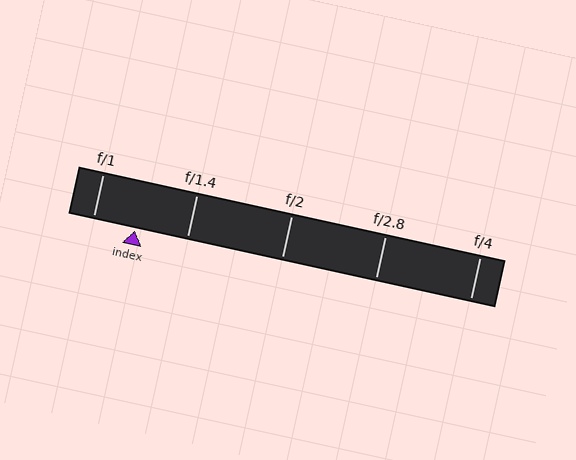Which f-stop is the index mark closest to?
The index mark is closest to f/1.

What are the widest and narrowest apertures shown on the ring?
The widest aperture shown is f/1 and the narrowest is f/4.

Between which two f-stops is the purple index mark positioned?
The index mark is between f/1 and f/1.4.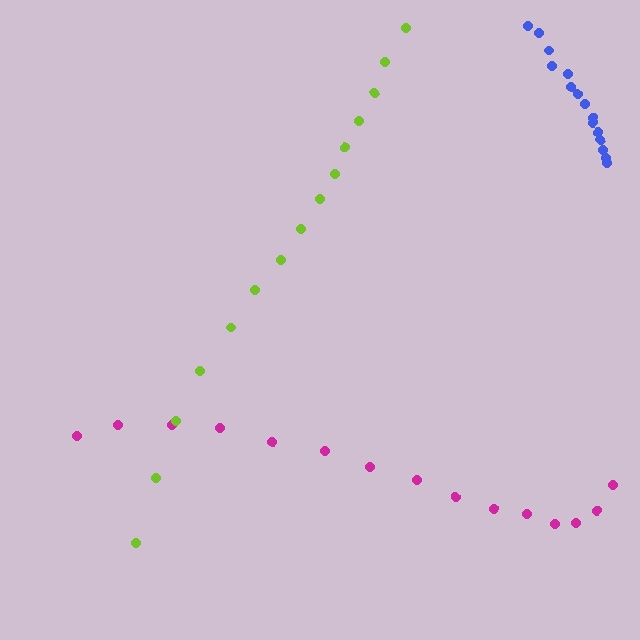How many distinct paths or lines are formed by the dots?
There are 3 distinct paths.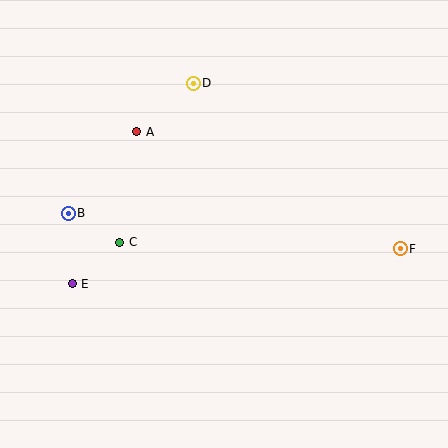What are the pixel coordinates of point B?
Point B is at (68, 213).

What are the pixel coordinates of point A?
Point A is at (137, 132).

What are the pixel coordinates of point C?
Point C is at (120, 242).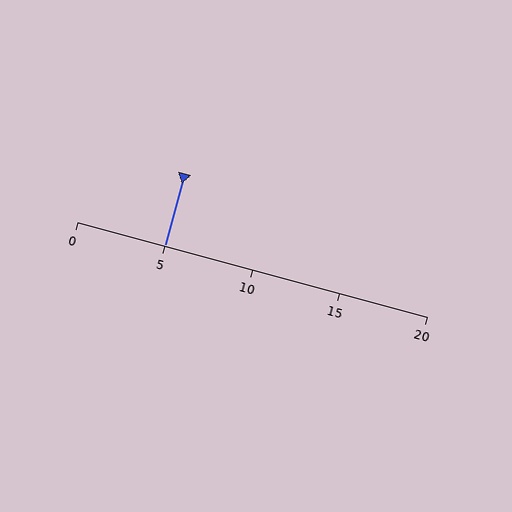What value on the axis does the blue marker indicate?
The marker indicates approximately 5.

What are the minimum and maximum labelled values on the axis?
The axis runs from 0 to 20.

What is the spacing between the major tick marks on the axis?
The major ticks are spaced 5 apart.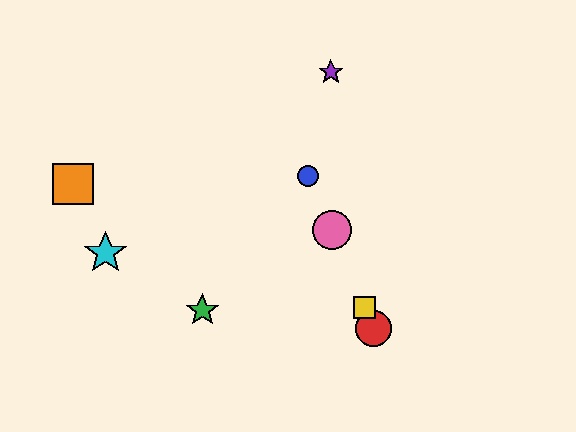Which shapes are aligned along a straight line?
The red circle, the blue circle, the yellow square, the pink circle are aligned along a straight line.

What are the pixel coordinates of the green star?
The green star is at (202, 310).